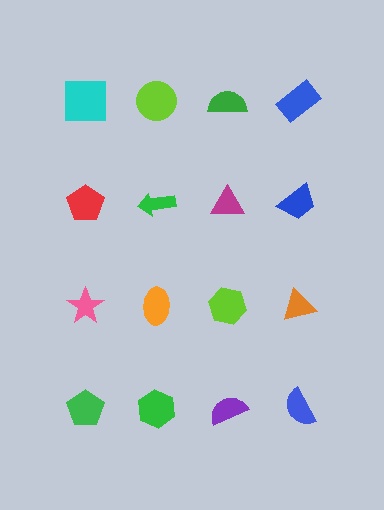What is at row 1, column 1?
A cyan square.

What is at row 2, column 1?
A red pentagon.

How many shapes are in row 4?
4 shapes.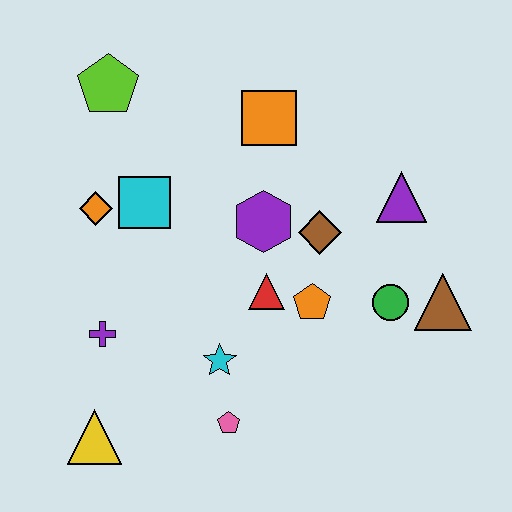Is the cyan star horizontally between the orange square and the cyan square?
Yes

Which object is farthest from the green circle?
The lime pentagon is farthest from the green circle.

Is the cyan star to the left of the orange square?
Yes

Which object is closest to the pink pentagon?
The cyan star is closest to the pink pentagon.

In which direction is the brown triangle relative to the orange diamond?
The brown triangle is to the right of the orange diamond.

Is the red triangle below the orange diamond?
Yes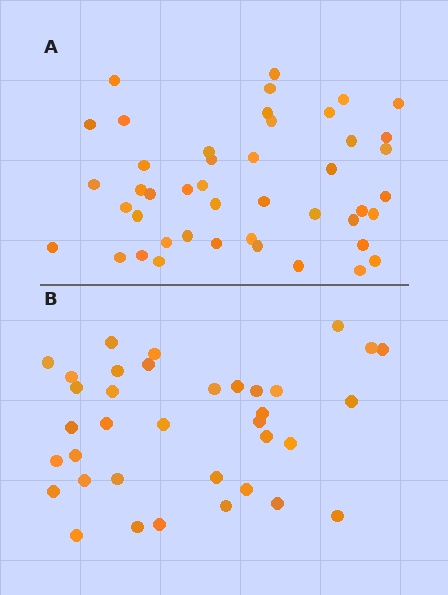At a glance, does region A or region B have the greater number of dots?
Region A (the top region) has more dots.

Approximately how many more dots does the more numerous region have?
Region A has roughly 8 or so more dots than region B.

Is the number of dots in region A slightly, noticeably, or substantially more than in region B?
Region A has noticeably more, but not dramatically so. The ratio is roughly 1.2 to 1.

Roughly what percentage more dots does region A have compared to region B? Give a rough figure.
About 25% more.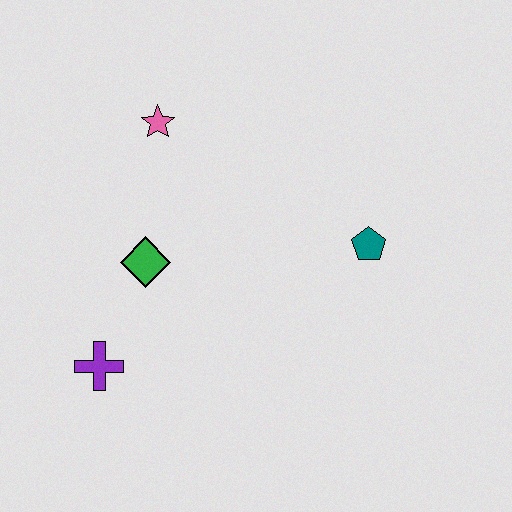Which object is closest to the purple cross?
The green diamond is closest to the purple cross.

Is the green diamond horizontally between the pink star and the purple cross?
Yes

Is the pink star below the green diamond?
No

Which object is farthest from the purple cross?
The teal pentagon is farthest from the purple cross.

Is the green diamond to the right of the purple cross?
Yes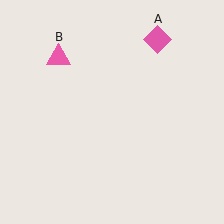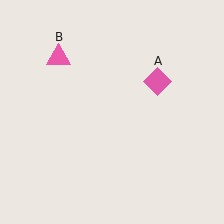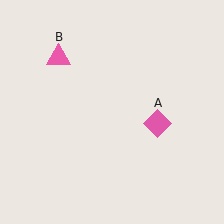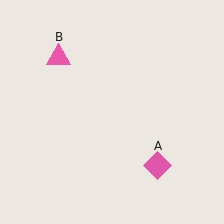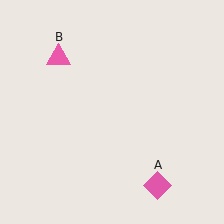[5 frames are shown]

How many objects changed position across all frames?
1 object changed position: pink diamond (object A).